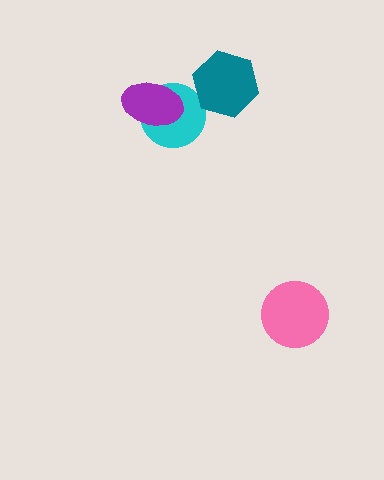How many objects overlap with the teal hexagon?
0 objects overlap with the teal hexagon.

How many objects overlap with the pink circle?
0 objects overlap with the pink circle.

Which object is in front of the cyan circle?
The purple ellipse is in front of the cyan circle.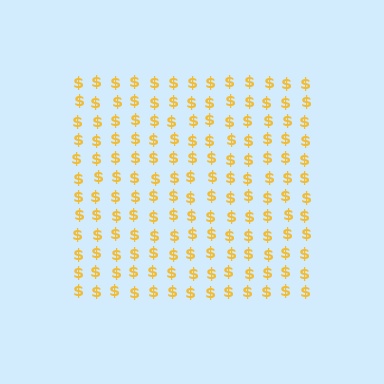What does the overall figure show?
The overall figure shows a square.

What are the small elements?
The small elements are dollar signs.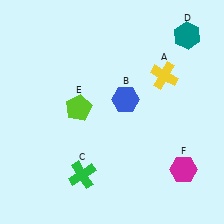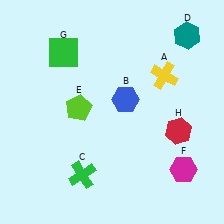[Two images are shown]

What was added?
A green square (G), a red hexagon (H) were added in Image 2.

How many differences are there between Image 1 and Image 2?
There are 2 differences between the two images.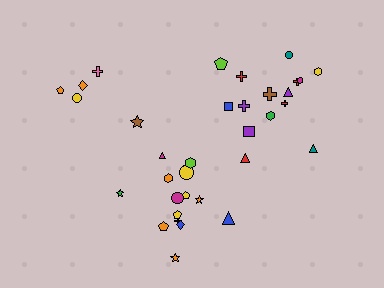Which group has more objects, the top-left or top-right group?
The top-right group.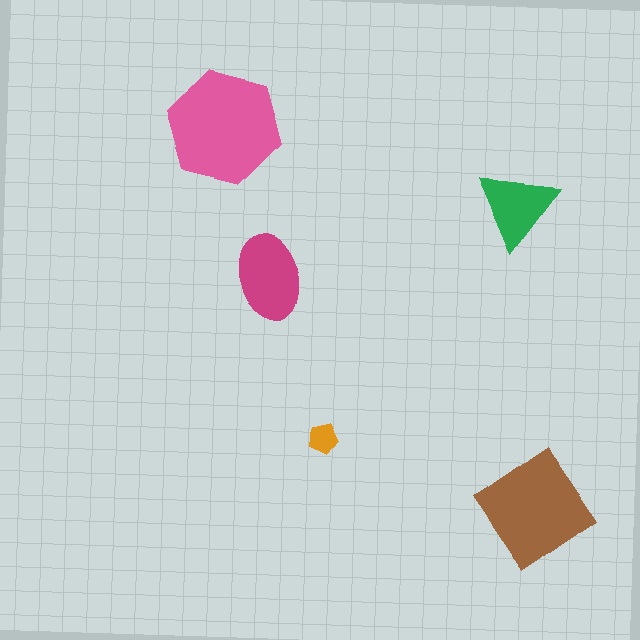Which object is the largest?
The pink hexagon.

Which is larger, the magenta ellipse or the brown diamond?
The brown diamond.